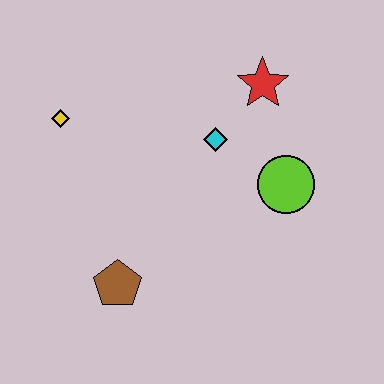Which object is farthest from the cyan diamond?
The brown pentagon is farthest from the cyan diamond.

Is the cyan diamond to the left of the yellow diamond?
No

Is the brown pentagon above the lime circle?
No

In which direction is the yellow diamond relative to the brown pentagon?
The yellow diamond is above the brown pentagon.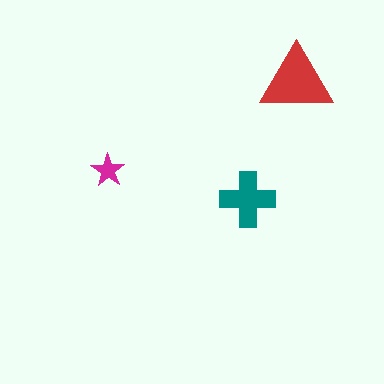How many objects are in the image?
There are 3 objects in the image.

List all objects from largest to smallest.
The red triangle, the teal cross, the magenta star.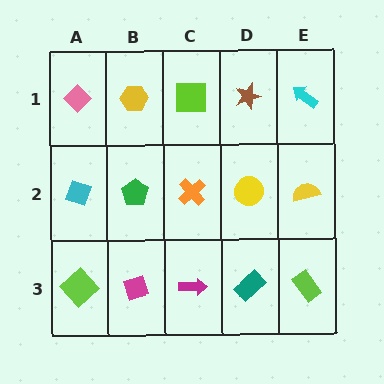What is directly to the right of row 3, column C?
A teal rectangle.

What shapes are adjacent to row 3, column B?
A green pentagon (row 2, column B), a lime diamond (row 3, column A), a magenta arrow (row 3, column C).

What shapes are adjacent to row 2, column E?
A cyan arrow (row 1, column E), a lime rectangle (row 3, column E), a yellow circle (row 2, column D).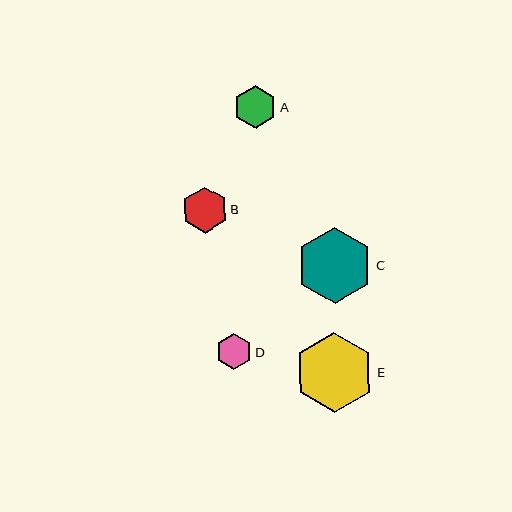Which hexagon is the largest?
Hexagon E is the largest with a size of approximately 80 pixels.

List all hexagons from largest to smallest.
From largest to smallest: E, C, B, A, D.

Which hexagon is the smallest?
Hexagon D is the smallest with a size of approximately 36 pixels.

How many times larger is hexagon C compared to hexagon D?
Hexagon C is approximately 2.1 times the size of hexagon D.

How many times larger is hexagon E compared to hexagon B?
Hexagon E is approximately 1.7 times the size of hexagon B.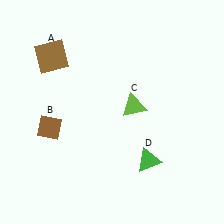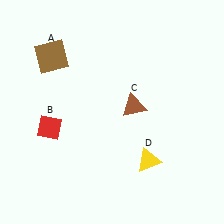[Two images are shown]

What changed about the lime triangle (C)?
In Image 1, C is lime. In Image 2, it changed to brown.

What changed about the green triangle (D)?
In Image 1, D is green. In Image 2, it changed to yellow.